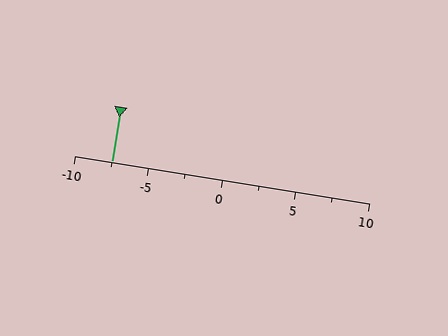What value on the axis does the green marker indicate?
The marker indicates approximately -7.5.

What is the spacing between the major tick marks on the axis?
The major ticks are spaced 5 apart.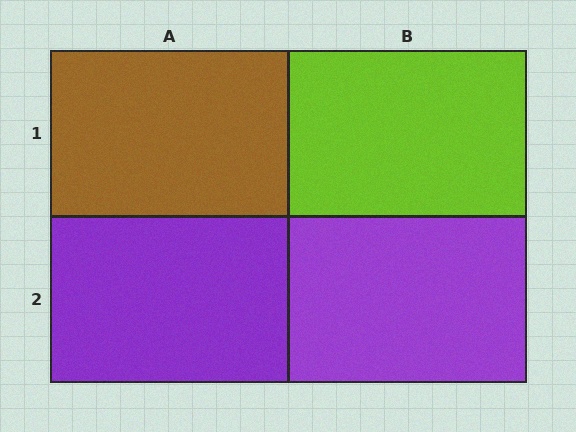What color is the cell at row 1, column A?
Brown.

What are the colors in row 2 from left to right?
Purple, purple.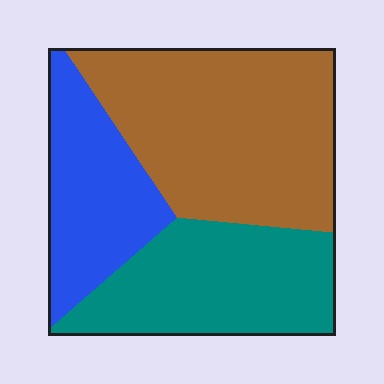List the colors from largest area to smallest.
From largest to smallest: brown, teal, blue.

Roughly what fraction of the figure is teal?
Teal takes up about one third (1/3) of the figure.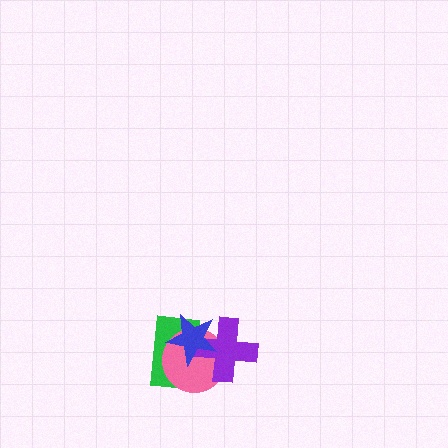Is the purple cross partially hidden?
Yes, it is partially covered by another shape.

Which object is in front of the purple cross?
The blue star is in front of the purple cross.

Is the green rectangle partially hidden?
Yes, it is partially covered by another shape.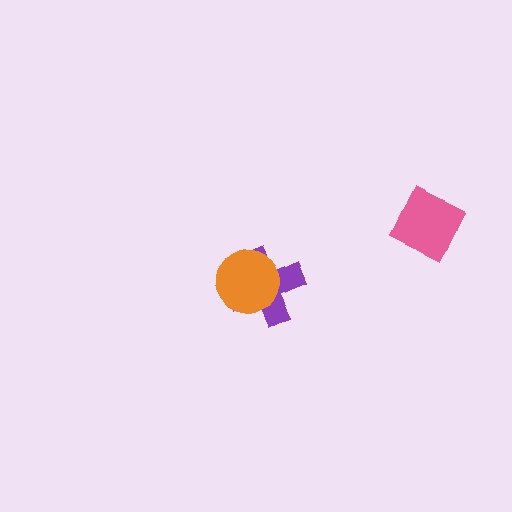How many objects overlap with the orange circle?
1 object overlaps with the orange circle.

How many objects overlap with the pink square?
0 objects overlap with the pink square.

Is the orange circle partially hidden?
No, no other shape covers it.